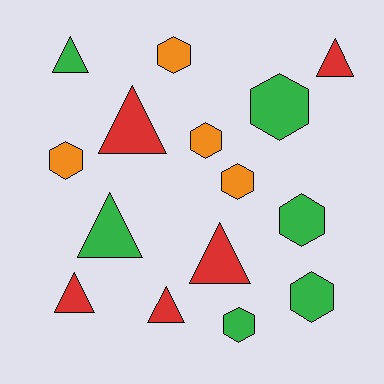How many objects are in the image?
There are 15 objects.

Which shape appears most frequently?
Hexagon, with 8 objects.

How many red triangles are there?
There are 5 red triangles.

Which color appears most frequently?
Green, with 6 objects.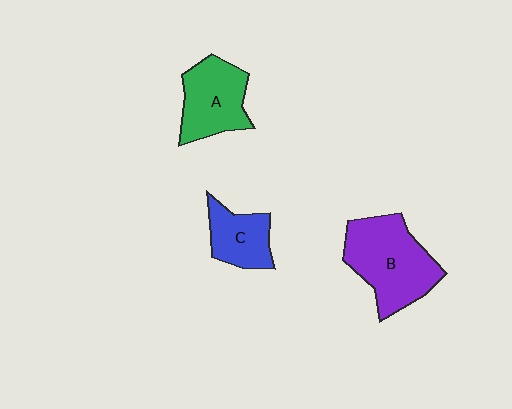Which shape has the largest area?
Shape B (purple).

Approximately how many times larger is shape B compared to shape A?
Approximately 1.4 times.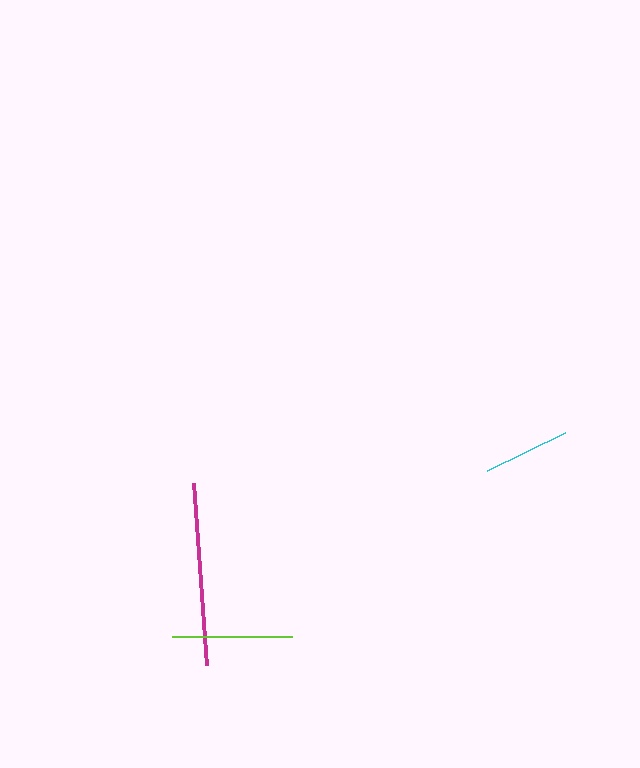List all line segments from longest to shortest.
From longest to shortest: magenta, lime, cyan.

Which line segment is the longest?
The magenta line is the longest at approximately 182 pixels.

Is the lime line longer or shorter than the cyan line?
The lime line is longer than the cyan line.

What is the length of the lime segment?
The lime segment is approximately 119 pixels long.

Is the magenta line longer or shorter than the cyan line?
The magenta line is longer than the cyan line.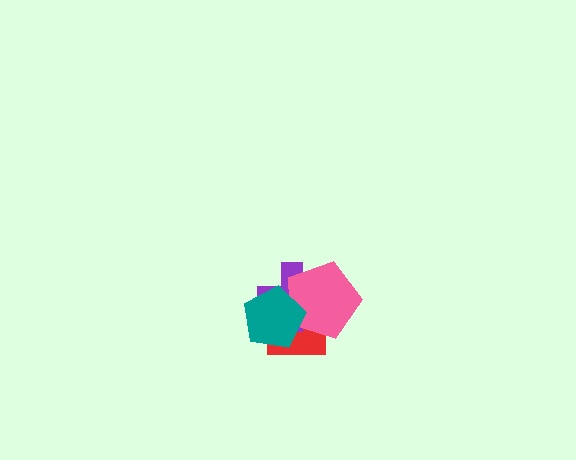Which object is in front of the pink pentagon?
The teal pentagon is in front of the pink pentagon.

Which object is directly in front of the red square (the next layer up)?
The purple cross is directly in front of the red square.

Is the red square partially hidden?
Yes, it is partially covered by another shape.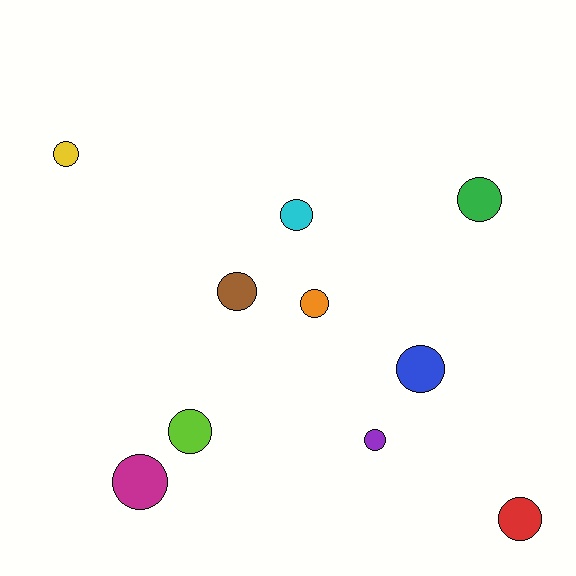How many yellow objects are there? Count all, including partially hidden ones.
There is 1 yellow object.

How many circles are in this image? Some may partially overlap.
There are 10 circles.